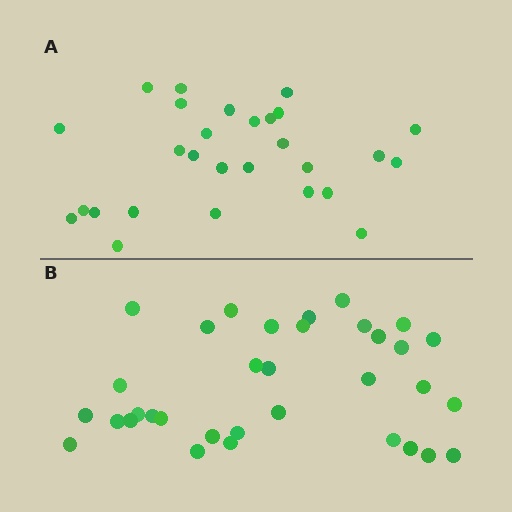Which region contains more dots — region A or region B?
Region B (the bottom region) has more dots.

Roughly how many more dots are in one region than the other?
Region B has about 6 more dots than region A.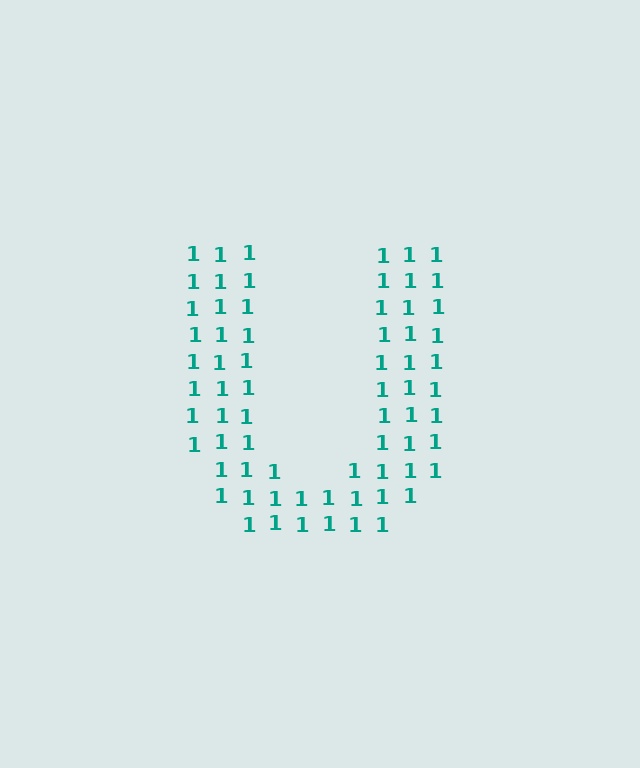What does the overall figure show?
The overall figure shows the letter U.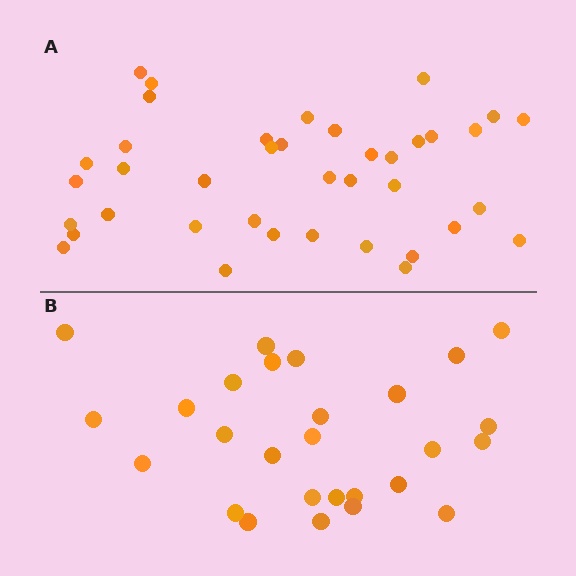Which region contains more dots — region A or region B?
Region A (the top region) has more dots.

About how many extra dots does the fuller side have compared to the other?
Region A has roughly 12 or so more dots than region B.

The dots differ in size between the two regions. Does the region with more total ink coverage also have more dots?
No. Region B has more total ink coverage because its dots are larger, but region A actually contains more individual dots. Total area can be misleading — the number of items is what matters here.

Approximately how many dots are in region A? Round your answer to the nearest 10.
About 40 dots. (The exact count is 39, which rounds to 40.)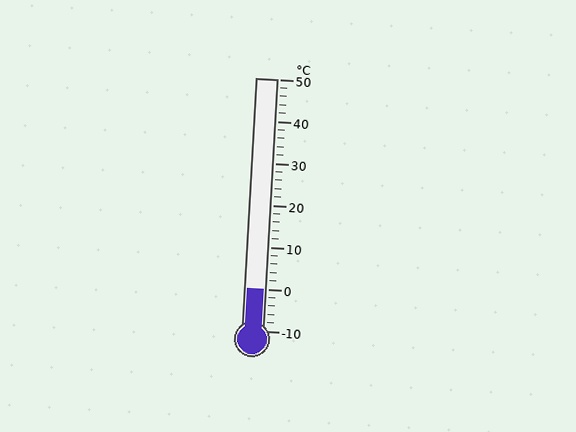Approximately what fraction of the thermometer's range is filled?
The thermometer is filled to approximately 15% of its range.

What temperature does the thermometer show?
The thermometer shows approximately 0°C.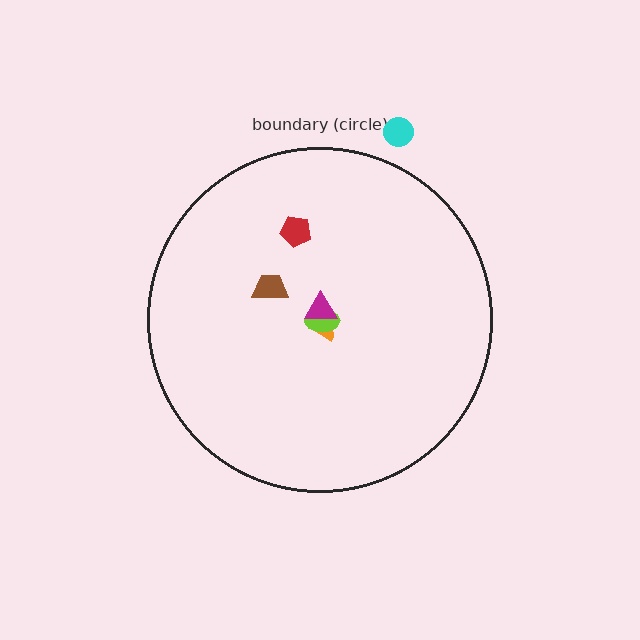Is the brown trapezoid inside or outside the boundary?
Inside.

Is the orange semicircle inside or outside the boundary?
Inside.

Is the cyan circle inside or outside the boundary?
Outside.